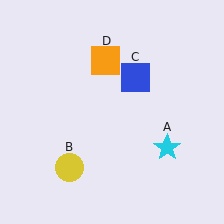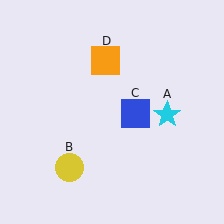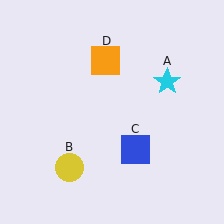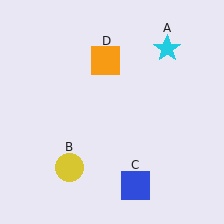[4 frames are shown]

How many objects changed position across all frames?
2 objects changed position: cyan star (object A), blue square (object C).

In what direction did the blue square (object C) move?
The blue square (object C) moved down.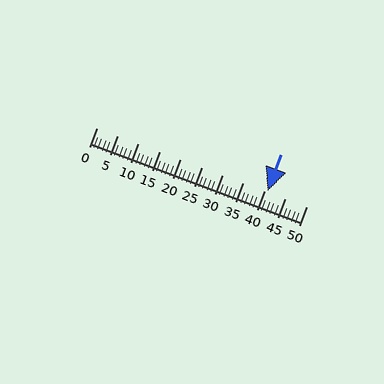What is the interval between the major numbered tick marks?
The major tick marks are spaced 5 units apart.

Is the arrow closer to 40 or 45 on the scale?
The arrow is closer to 40.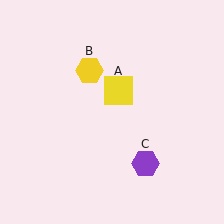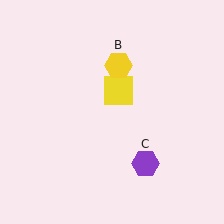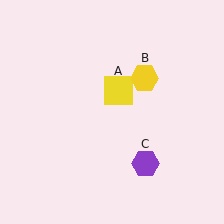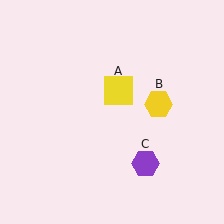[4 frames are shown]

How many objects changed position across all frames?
1 object changed position: yellow hexagon (object B).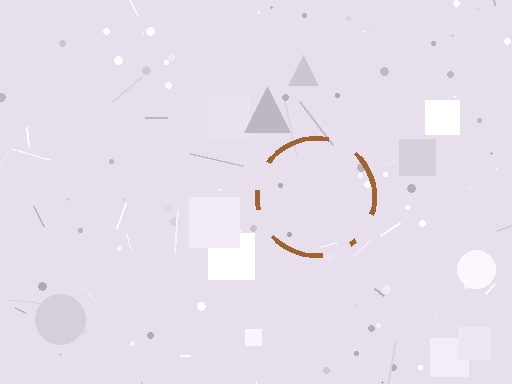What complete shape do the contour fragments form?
The contour fragments form a circle.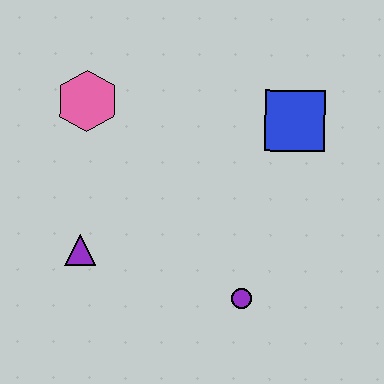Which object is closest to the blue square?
The purple circle is closest to the blue square.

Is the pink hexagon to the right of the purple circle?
No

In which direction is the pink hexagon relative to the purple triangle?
The pink hexagon is above the purple triangle.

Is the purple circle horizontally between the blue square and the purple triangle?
Yes